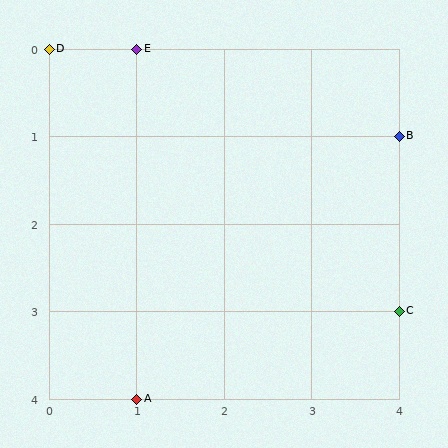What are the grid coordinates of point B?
Point B is at grid coordinates (4, 1).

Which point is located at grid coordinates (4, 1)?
Point B is at (4, 1).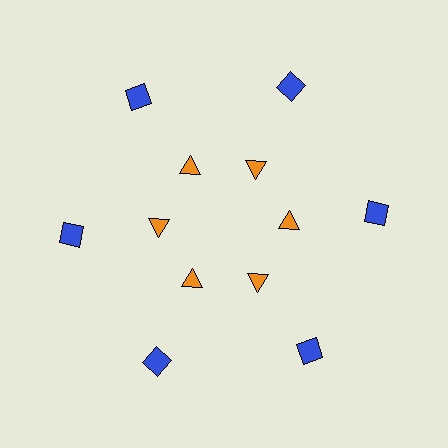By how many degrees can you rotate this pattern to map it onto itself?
The pattern maps onto itself every 60 degrees of rotation.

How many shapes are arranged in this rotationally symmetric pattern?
There are 12 shapes, arranged in 6 groups of 2.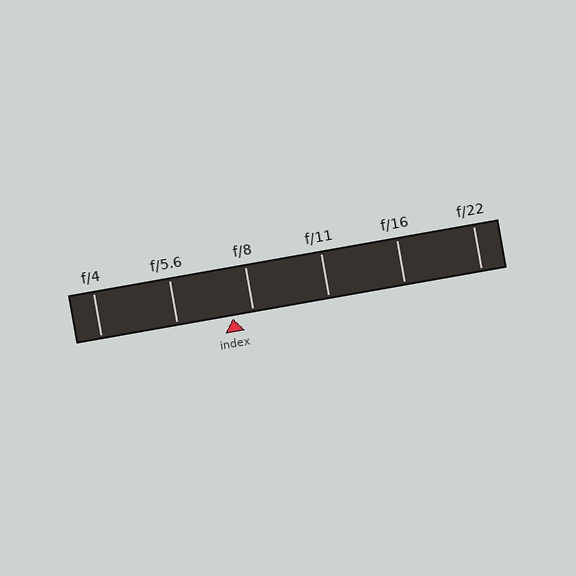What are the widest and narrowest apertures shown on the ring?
The widest aperture shown is f/4 and the narrowest is f/22.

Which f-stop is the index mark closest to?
The index mark is closest to f/8.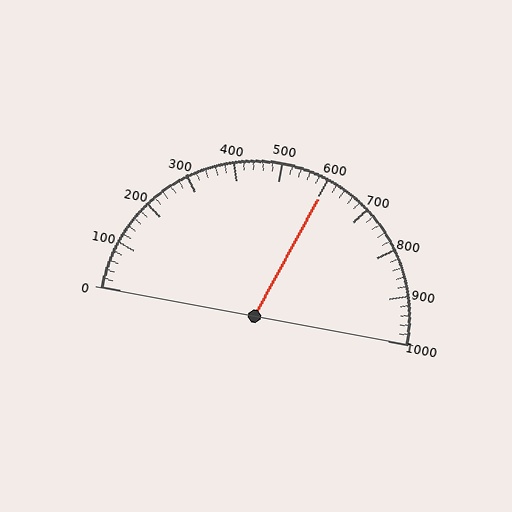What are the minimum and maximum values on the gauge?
The gauge ranges from 0 to 1000.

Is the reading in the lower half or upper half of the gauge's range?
The reading is in the upper half of the range (0 to 1000).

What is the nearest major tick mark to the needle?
The nearest major tick mark is 600.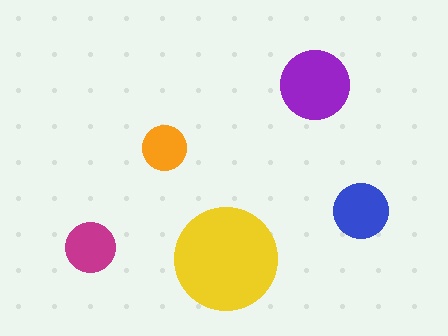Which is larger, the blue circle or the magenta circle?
The blue one.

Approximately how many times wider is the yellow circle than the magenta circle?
About 2 times wider.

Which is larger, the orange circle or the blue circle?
The blue one.